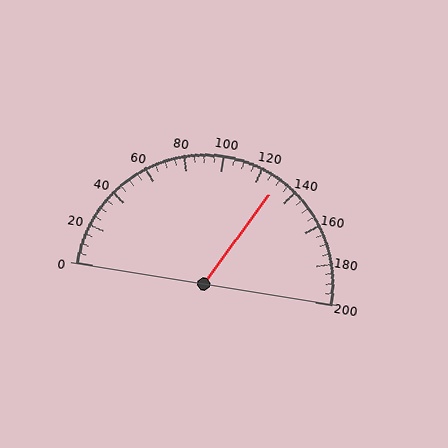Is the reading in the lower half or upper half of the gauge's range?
The reading is in the upper half of the range (0 to 200).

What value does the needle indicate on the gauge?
The needle indicates approximately 130.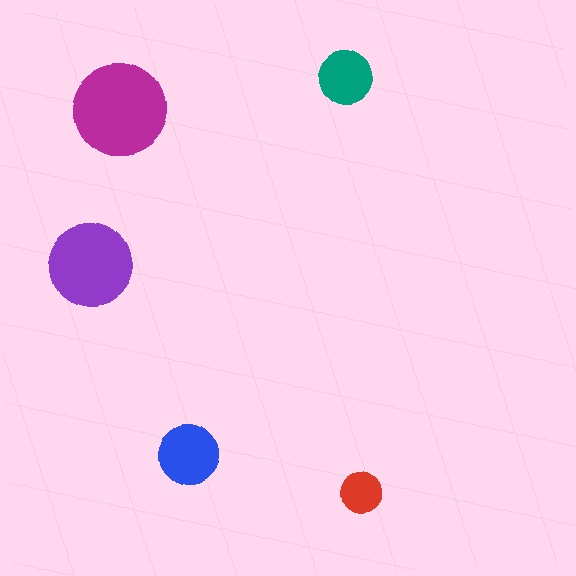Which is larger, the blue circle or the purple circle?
The purple one.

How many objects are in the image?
There are 5 objects in the image.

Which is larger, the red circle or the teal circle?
The teal one.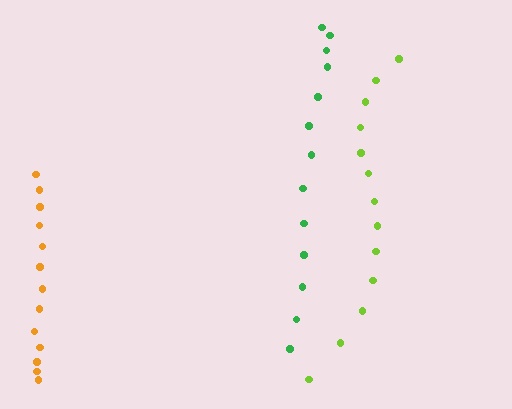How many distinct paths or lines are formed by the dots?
There are 3 distinct paths.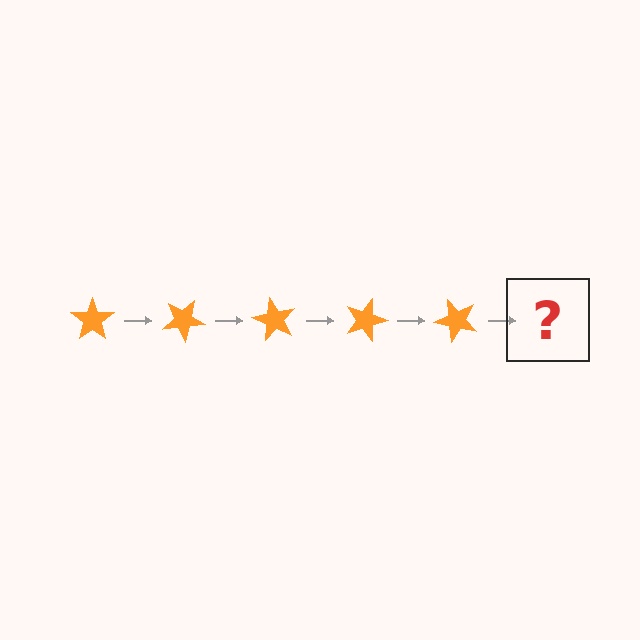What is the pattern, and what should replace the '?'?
The pattern is that the star rotates 30 degrees each step. The '?' should be an orange star rotated 150 degrees.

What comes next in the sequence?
The next element should be an orange star rotated 150 degrees.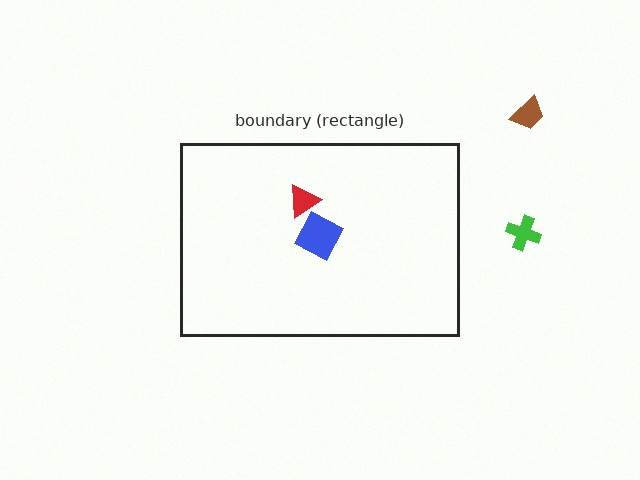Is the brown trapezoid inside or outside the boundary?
Outside.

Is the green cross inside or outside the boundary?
Outside.